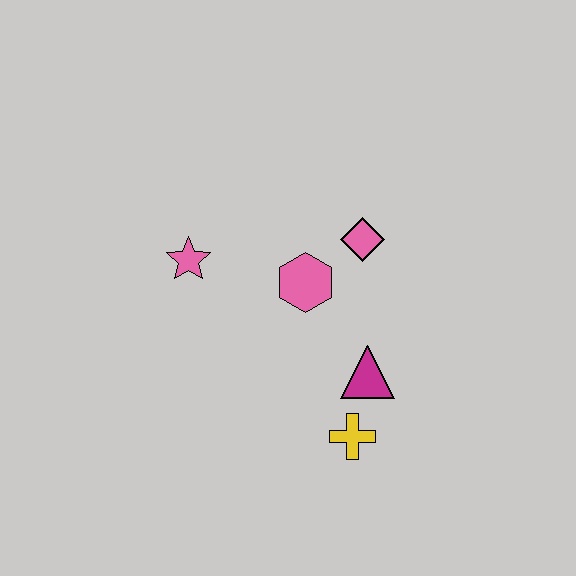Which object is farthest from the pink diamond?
The yellow cross is farthest from the pink diamond.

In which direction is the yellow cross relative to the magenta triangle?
The yellow cross is below the magenta triangle.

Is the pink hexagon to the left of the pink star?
No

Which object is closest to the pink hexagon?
The pink diamond is closest to the pink hexagon.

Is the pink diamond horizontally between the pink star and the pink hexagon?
No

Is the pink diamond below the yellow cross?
No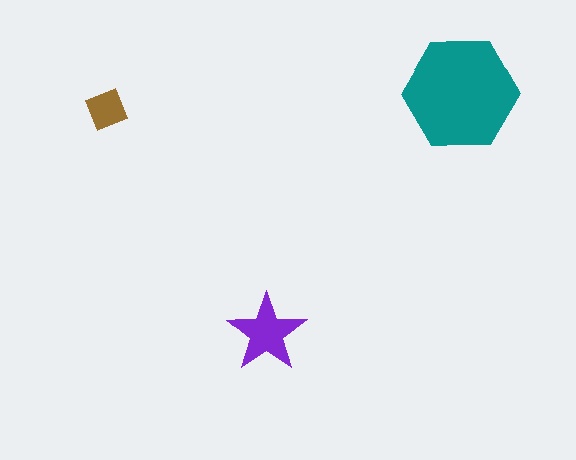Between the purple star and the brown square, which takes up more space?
The purple star.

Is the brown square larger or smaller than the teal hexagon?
Smaller.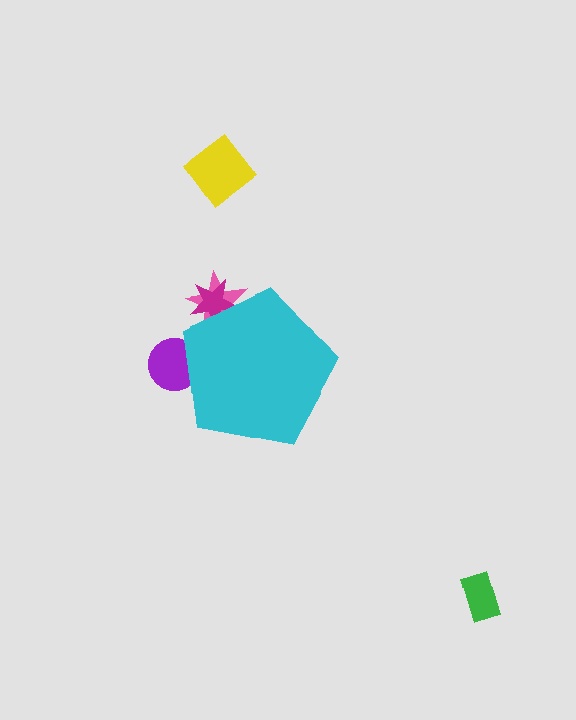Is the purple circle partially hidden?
Yes, the purple circle is partially hidden behind the cyan pentagon.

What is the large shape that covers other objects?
A cyan pentagon.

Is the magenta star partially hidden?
Yes, the magenta star is partially hidden behind the cyan pentagon.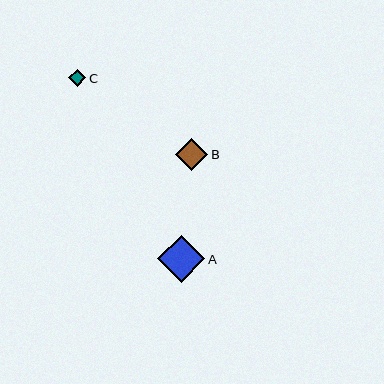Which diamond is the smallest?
Diamond C is the smallest with a size of approximately 18 pixels.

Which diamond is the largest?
Diamond A is the largest with a size of approximately 47 pixels.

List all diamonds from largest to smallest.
From largest to smallest: A, B, C.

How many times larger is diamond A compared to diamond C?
Diamond A is approximately 2.7 times the size of diamond C.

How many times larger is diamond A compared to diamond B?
Diamond A is approximately 1.5 times the size of diamond B.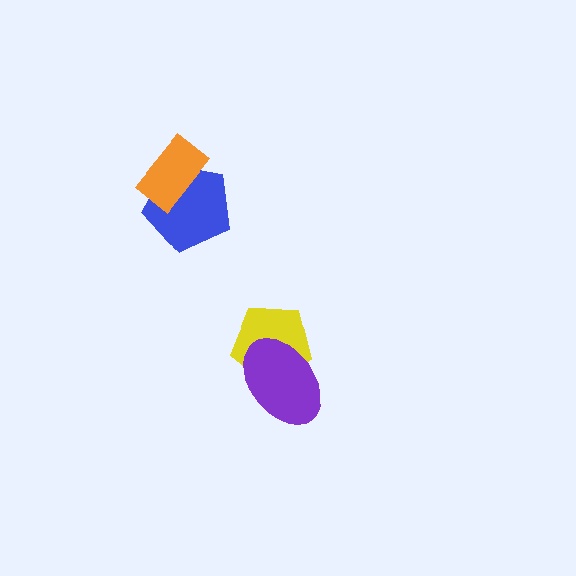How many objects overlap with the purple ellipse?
1 object overlaps with the purple ellipse.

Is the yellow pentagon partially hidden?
Yes, it is partially covered by another shape.